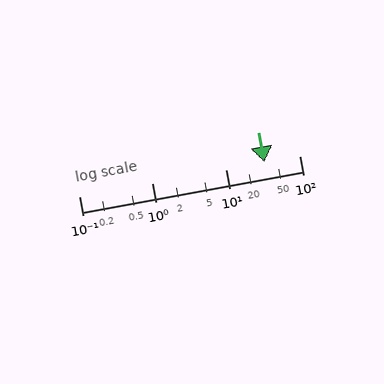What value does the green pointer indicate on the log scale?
The pointer indicates approximately 33.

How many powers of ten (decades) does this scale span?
The scale spans 3 decades, from 0.1 to 100.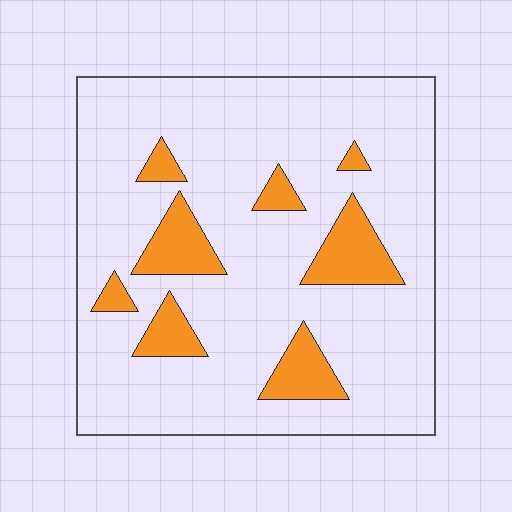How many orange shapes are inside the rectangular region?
8.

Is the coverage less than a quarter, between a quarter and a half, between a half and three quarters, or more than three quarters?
Less than a quarter.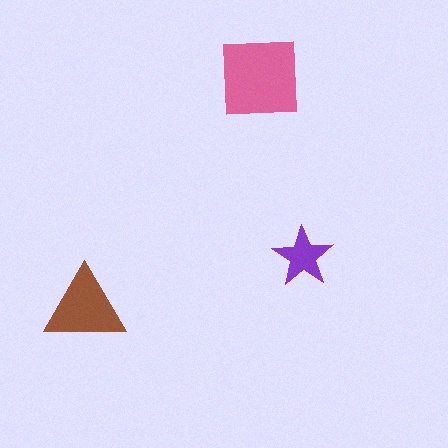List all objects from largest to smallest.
The pink square, the brown triangle, the purple star.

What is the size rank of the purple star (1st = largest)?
3rd.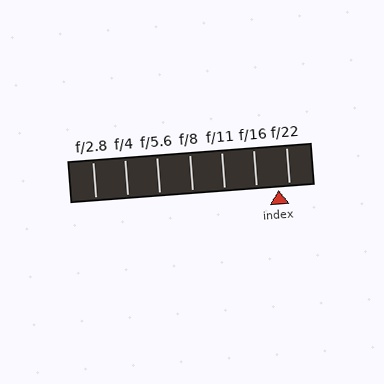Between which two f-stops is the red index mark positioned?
The index mark is between f/16 and f/22.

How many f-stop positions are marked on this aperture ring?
There are 7 f-stop positions marked.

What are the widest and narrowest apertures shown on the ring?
The widest aperture shown is f/2.8 and the narrowest is f/22.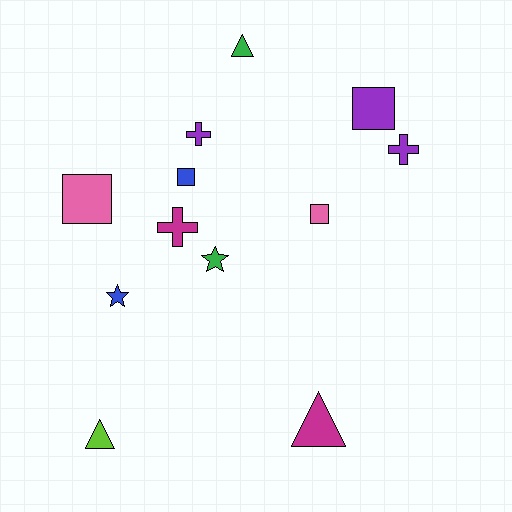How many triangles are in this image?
There are 3 triangles.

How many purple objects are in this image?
There are 3 purple objects.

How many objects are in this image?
There are 12 objects.